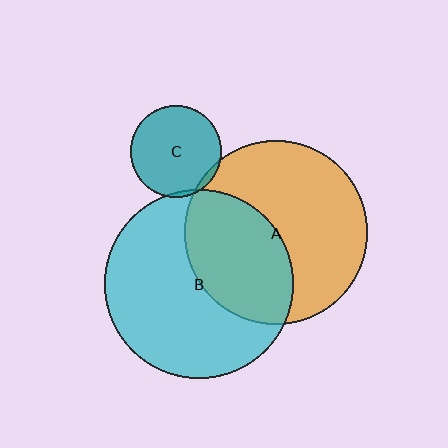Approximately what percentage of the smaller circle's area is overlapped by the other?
Approximately 5%.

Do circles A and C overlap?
Yes.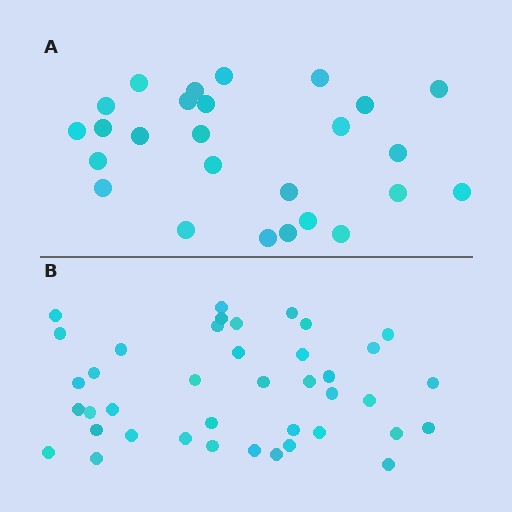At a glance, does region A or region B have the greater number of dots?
Region B (the bottom region) has more dots.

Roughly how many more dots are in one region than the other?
Region B has approximately 15 more dots than region A.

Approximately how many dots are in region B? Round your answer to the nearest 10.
About 40 dots.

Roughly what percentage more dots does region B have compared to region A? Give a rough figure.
About 55% more.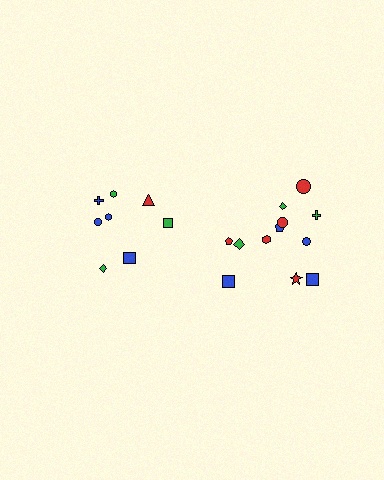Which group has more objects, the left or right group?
The right group.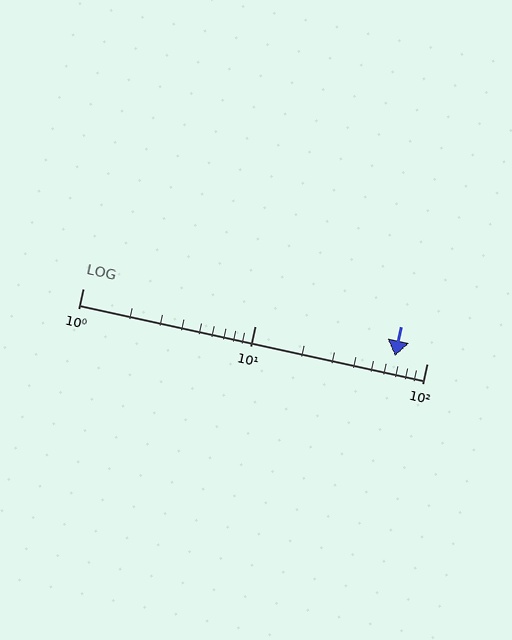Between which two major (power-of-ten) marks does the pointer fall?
The pointer is between 10 and 100.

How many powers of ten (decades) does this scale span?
The scale spans 2 decades, from 1 to 100.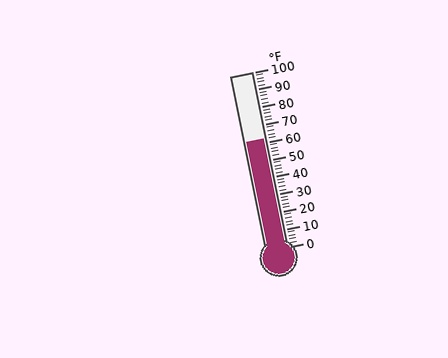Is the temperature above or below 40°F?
The temperature is above 40°F.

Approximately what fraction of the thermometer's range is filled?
The thermometer is filled to approximately 60% of its range.